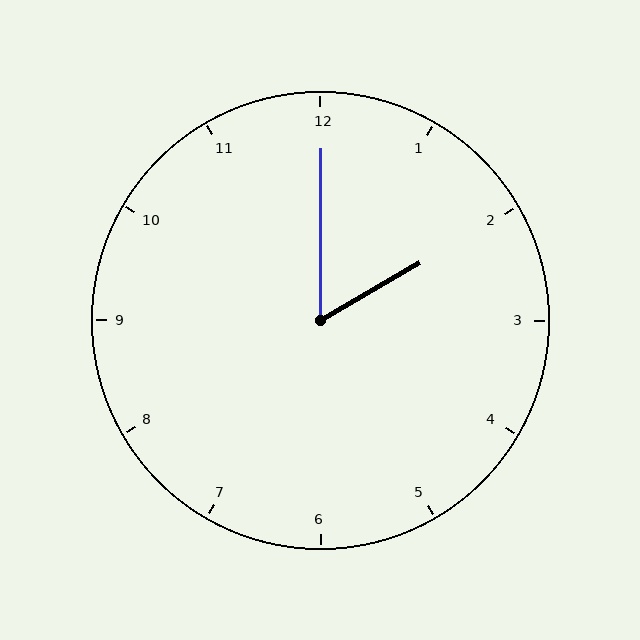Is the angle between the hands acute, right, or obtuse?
It is acute.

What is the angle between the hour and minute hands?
Approximately 60 degrees.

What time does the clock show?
2:00.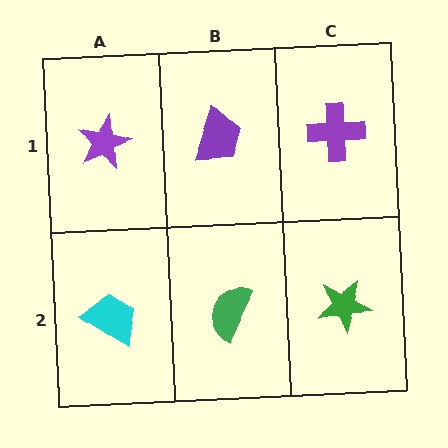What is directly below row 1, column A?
A cyan trapezoid.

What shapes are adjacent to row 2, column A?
A purple star (row 1, column A), a green semicircle (row 2, column B).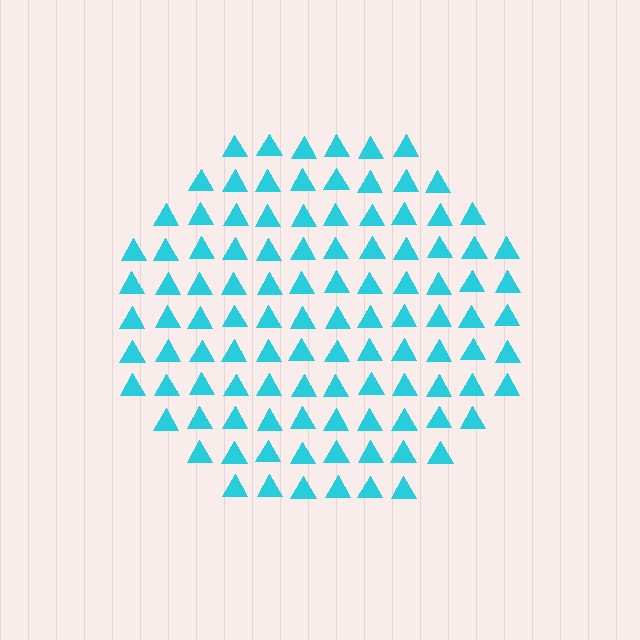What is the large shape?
The large shape is a circle.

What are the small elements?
The small elements are triangles.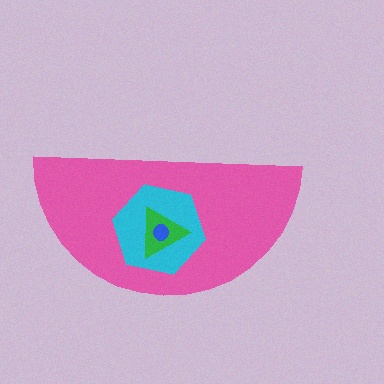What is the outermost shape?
The pink semicircle.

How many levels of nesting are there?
4.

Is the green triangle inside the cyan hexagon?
Yes.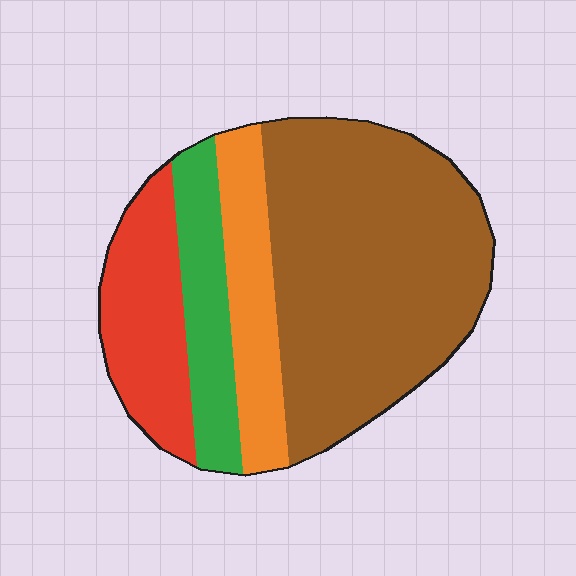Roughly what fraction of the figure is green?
Green takes up about one eighth (1/8) of the figure.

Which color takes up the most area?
Brown, at roughly 55%.